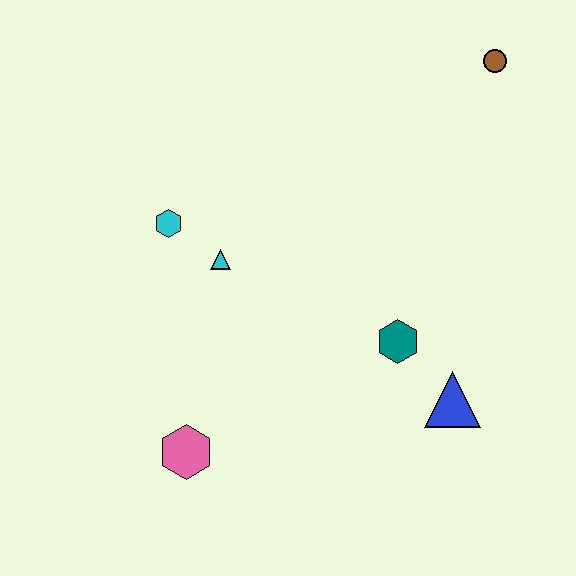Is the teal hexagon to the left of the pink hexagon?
No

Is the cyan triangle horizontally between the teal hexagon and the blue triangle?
No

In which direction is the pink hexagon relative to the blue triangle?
The pink hexagon is to the left of the blue triangle.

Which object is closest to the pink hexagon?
The cyan triangle is closest to the pink hexagon.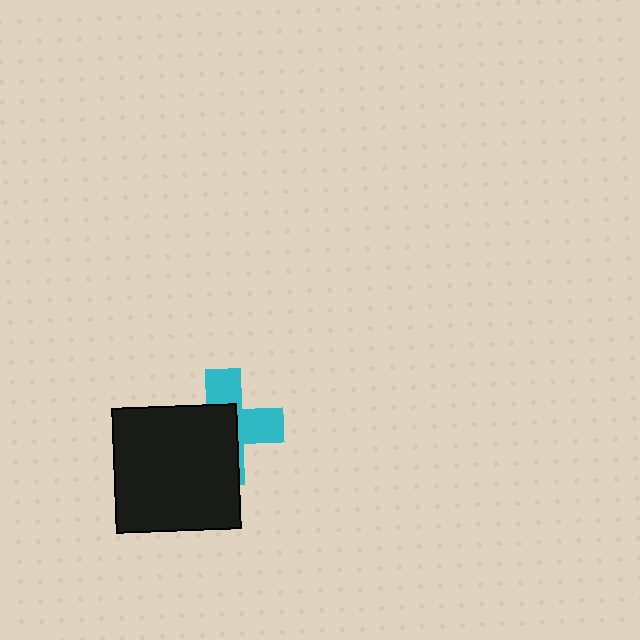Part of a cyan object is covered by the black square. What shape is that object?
It is a cross.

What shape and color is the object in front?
The object in front is a black square.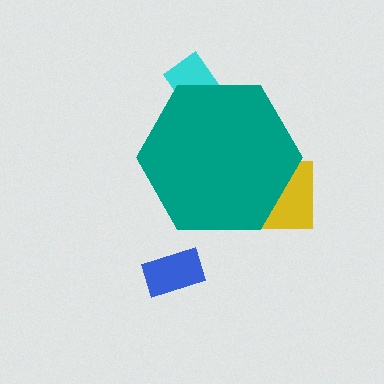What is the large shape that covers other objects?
A teal hexagon.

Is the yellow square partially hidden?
Yes, the yellow square is partially hidden behind the teal hexagon.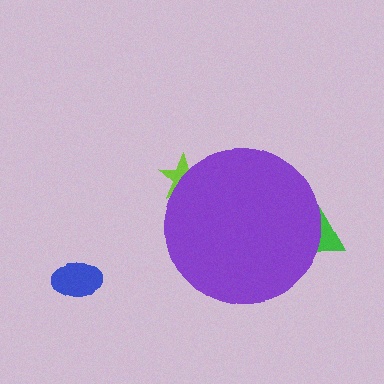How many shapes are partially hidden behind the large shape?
2 shapes are partially hidden.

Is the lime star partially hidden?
Yes, the lime star is partially hidden behind the purple circle.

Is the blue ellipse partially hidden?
No, the blue ellipse is fully visible.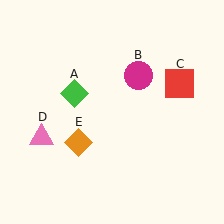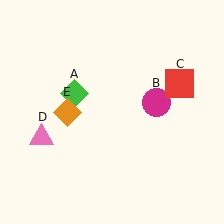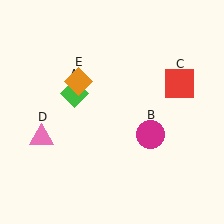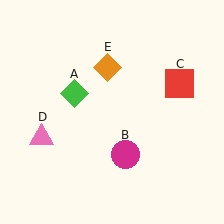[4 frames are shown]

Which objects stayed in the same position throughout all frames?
Green diamond (object A) and red square (object C) and pink triangle (object D) remained stationary.